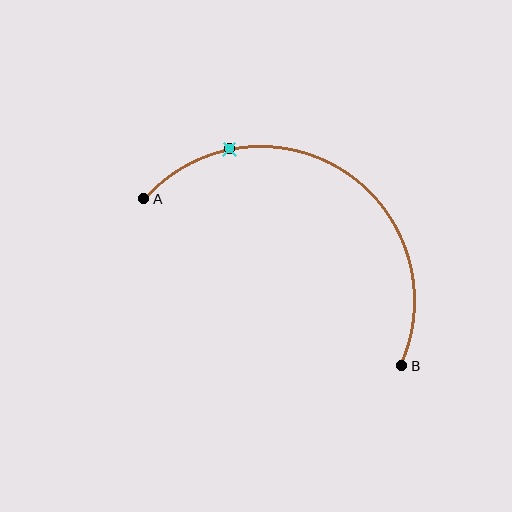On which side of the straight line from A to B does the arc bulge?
The arc bulges above the straight line connecting A and B.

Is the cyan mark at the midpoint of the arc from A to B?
No. The cyan mark lies on the arc but is closer to endpoint A. The arc midpoint would be at the point on the curve equidistant along the arc from both A and B.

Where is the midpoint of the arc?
The arc midpoint is the point on the curve farthest from the straight line joining A and B. It sits above that line.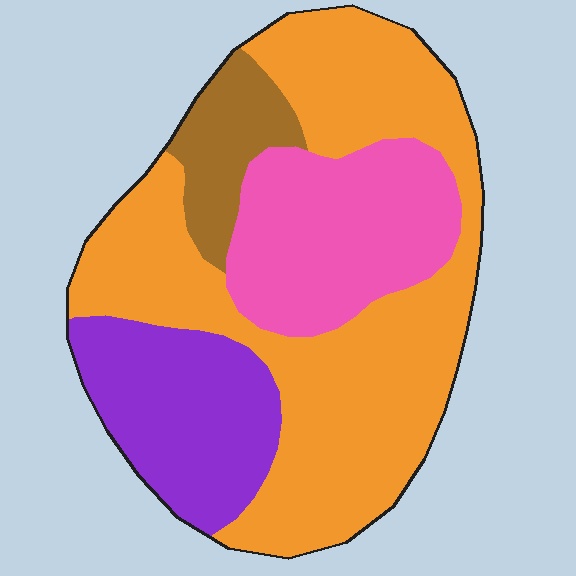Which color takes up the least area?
Brown, at roughly 10%.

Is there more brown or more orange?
Orange.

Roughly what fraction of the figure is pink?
Pink takes up between a sixth and a third of the figure.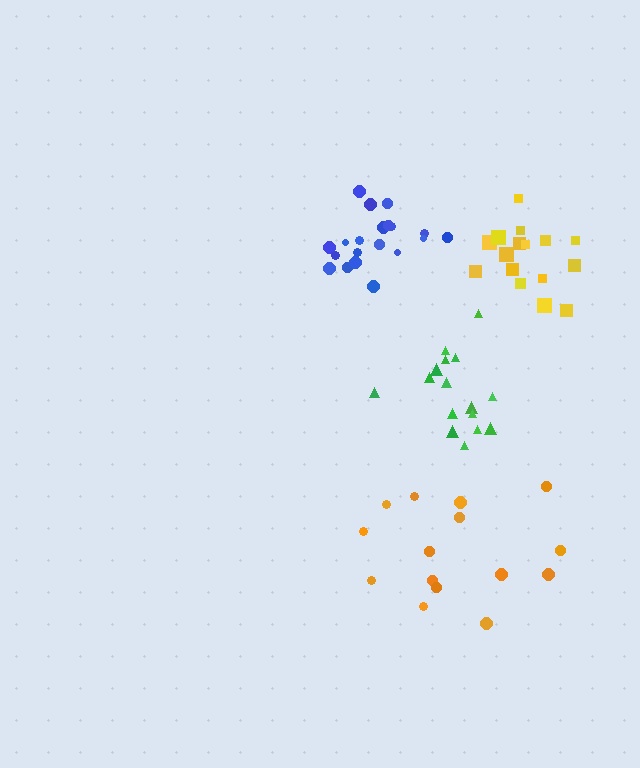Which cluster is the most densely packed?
Blue.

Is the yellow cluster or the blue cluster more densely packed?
Blue.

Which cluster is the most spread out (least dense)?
Orange.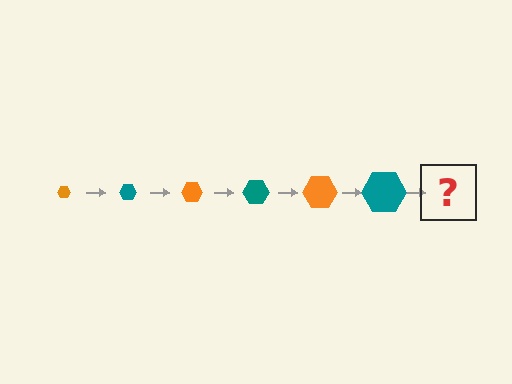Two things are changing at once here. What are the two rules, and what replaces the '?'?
The two rules are that the hexagon grows larger each step and the color cycles through orange and teal. The '?' should be an orange hexagon, larger than the previous one.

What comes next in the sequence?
The next element should be an orange hexagon, larger than the previous one.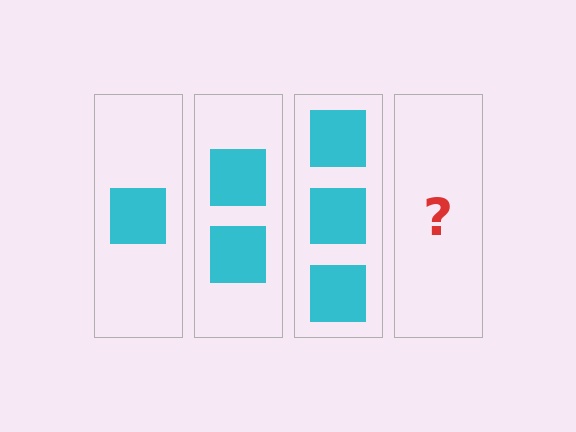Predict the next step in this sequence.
The next step is 4 squares.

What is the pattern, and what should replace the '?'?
The pattern is that each step adds one more square. The '?' should be 4 squares.